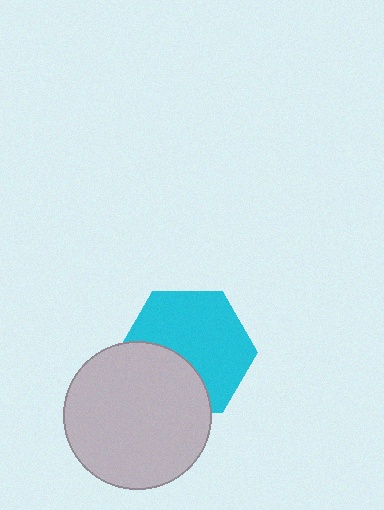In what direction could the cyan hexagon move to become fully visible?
The cyan hexagon could move up. That would shift it out from behind the light gray circle entirely.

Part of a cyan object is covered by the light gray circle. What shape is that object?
It is a hexagon.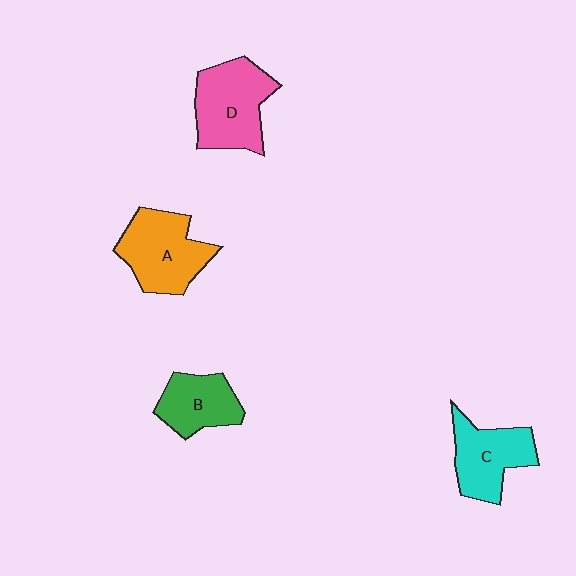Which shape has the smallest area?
Shape B (green).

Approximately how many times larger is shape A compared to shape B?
Approximately 1.4 times.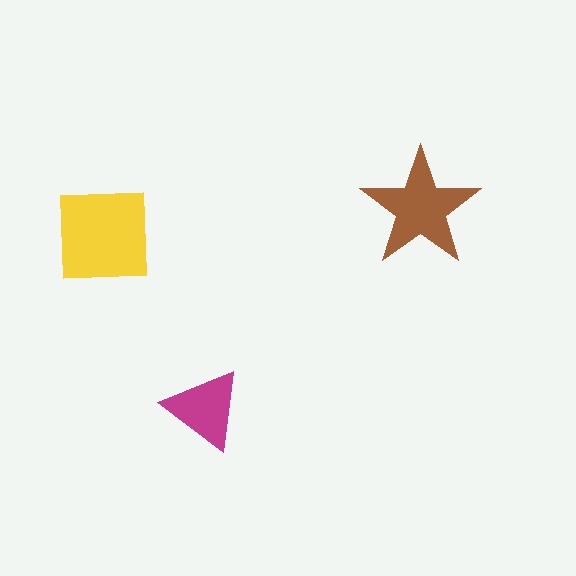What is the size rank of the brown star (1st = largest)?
2nd.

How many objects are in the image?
There are 3 objects in the image.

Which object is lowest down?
The magenta triangle is bottommost.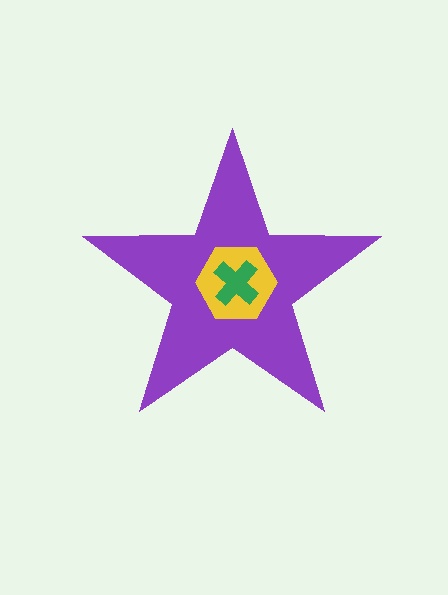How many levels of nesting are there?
3.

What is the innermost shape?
The green cross.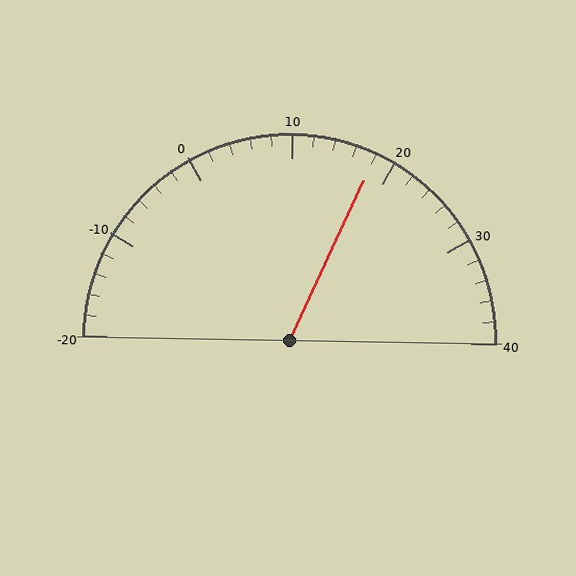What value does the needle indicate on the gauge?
The needle indicates approximately 18.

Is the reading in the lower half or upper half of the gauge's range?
The reading is in the upper half of the range (-20 to 40).